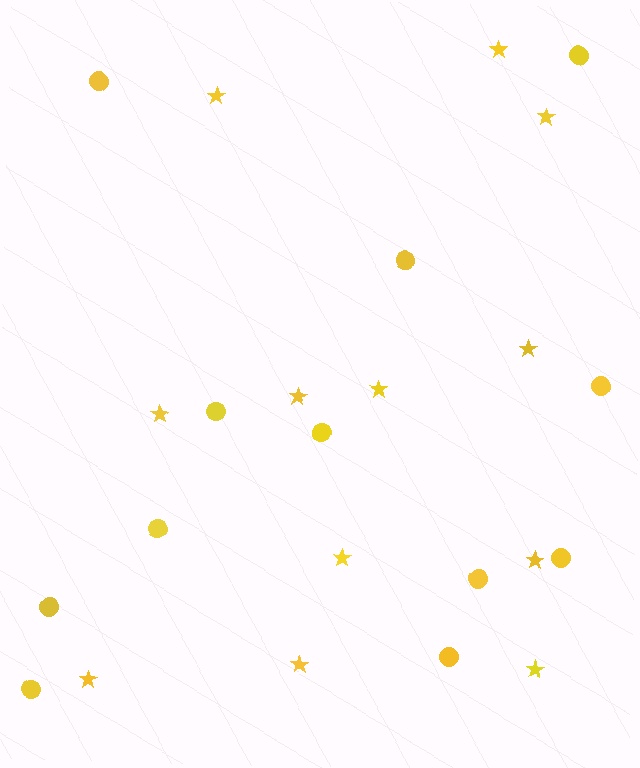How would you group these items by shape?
There are 2 groups: one group of stars (12) and one group of circles (12).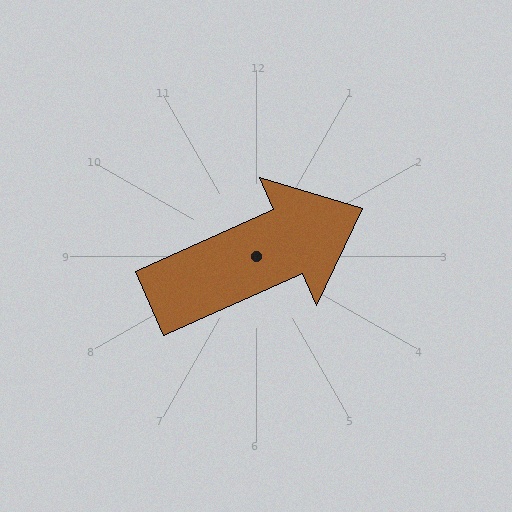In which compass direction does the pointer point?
Northeast.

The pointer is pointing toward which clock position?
Roughly 2 o'clock.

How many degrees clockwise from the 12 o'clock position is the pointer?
Approximately 66 degrees.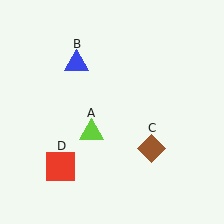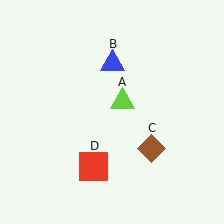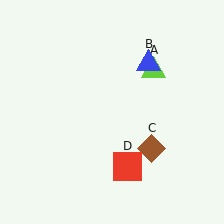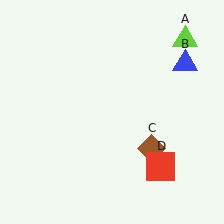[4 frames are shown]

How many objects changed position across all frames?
3 objects changed position: lime triangle (object A), blue triangle (object B), red square (object D).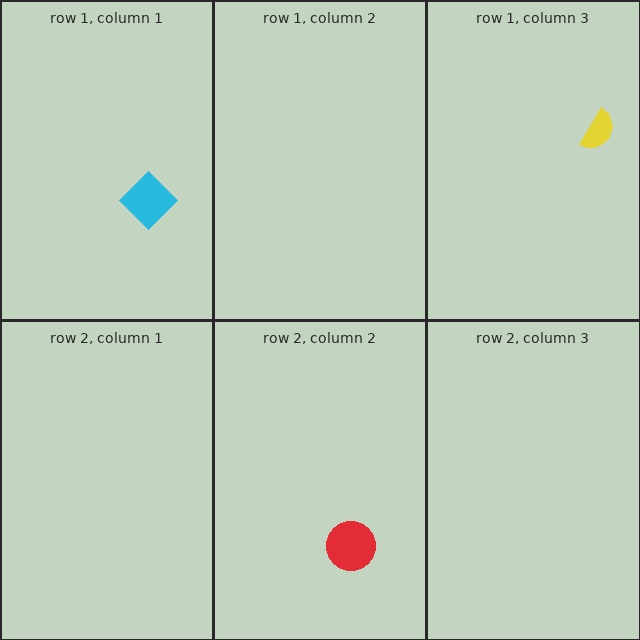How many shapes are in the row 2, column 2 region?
1.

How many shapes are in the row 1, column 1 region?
1.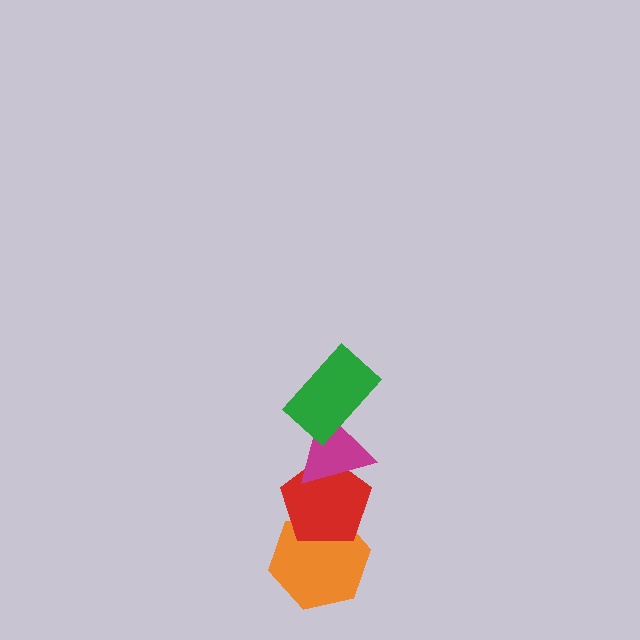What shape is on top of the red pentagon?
The magenta triangle is on top of the red pentagon.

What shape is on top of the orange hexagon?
The red pentagon is on top of the orange hexagon.